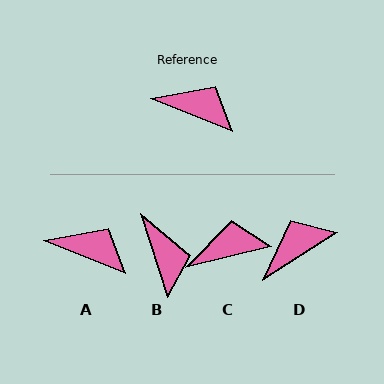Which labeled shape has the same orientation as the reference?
A.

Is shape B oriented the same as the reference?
No, it is off by about 50 degrees.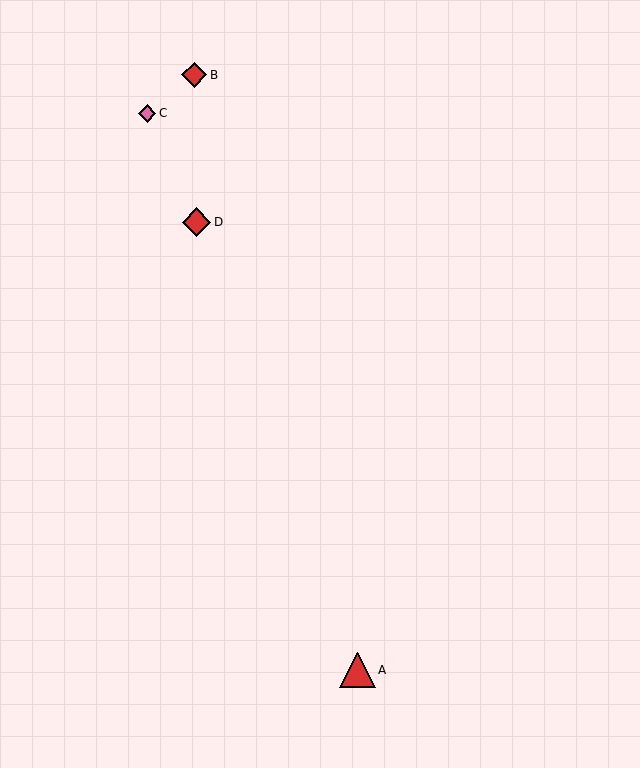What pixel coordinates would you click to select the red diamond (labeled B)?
Click at (194, 75) to select the red diamond B.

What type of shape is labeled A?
Shape A is a red triangle.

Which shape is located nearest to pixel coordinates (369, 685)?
The red triangle (labeled A) at (357, 670) is nearest to that location.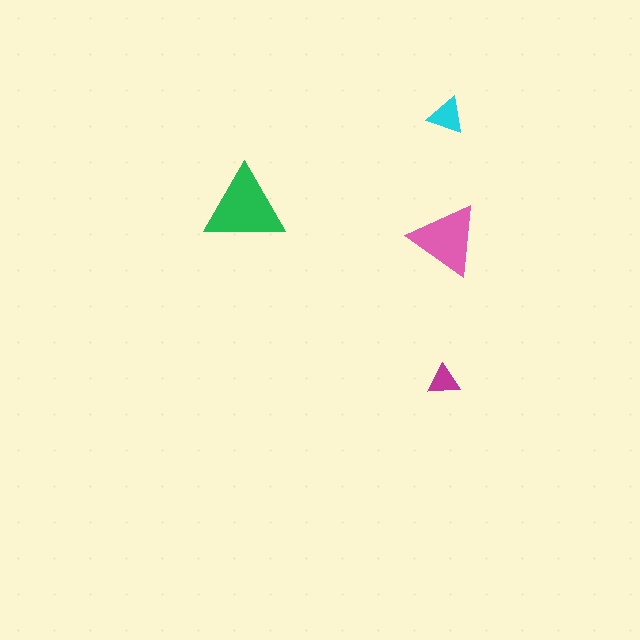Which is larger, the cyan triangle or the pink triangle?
The pink one.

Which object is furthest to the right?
The cyan triangle is rightmost.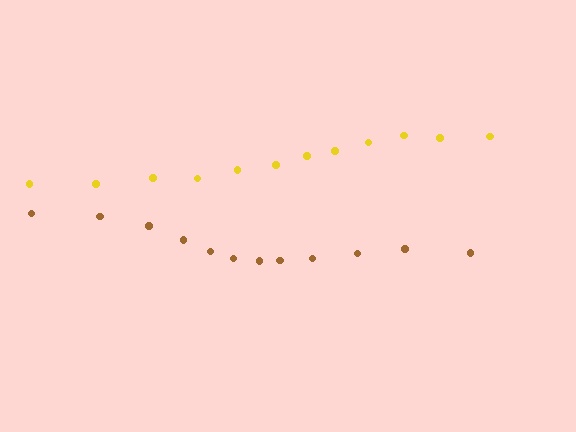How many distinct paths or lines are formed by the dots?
There are 2 distinct paths.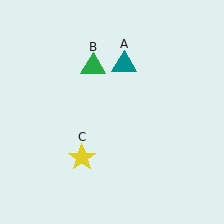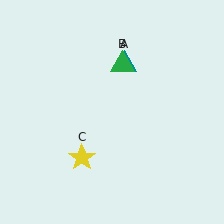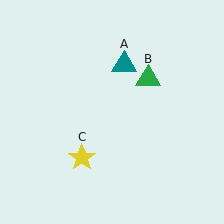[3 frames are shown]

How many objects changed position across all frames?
1 object changed position: green triangle (object B).